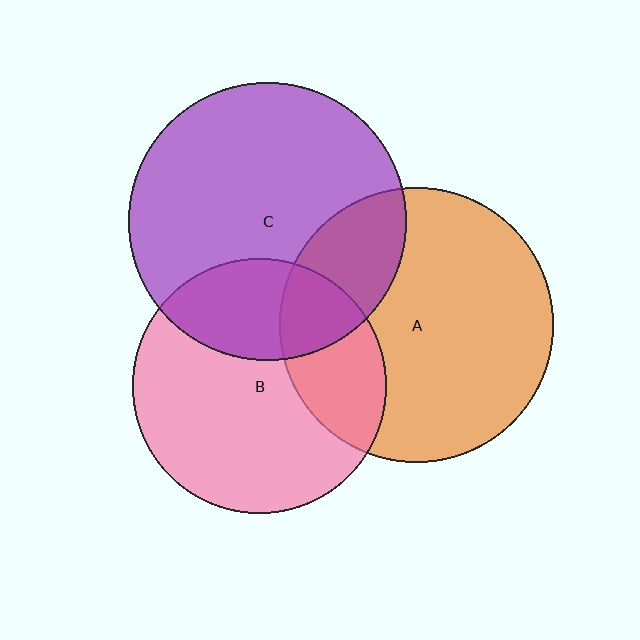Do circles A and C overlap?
Yes.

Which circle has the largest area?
Circle C (purple).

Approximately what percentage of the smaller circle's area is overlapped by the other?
Approximately 25%.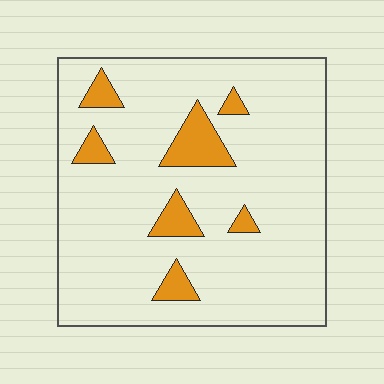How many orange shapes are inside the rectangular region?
7.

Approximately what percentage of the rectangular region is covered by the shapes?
Approximately 10%.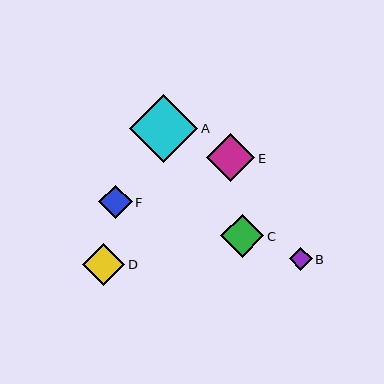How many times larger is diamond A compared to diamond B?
Diamond A is approximately 3.0 times the size of diamond B.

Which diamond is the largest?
Diamond A is the largest with a size of approximately 68 pixels.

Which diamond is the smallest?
Diamond B is the smallest with a size of approximately 23 pixels.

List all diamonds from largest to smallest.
From largest to smallest: A, E, C, D, F, B.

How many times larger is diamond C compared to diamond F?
Diamond C is approximately 1.3 times the size of diamond F.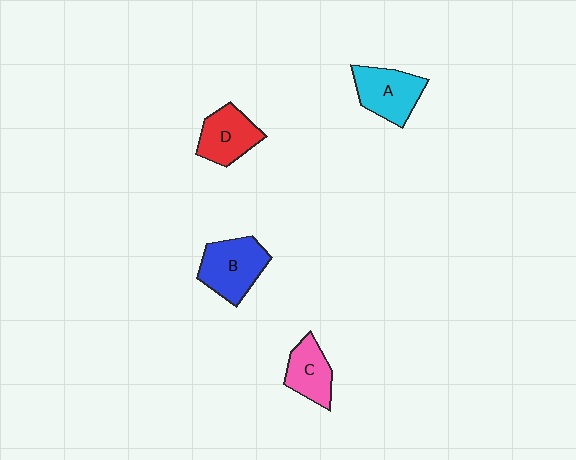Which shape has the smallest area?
Shape C (pink).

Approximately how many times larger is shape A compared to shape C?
Approximately 1.3 times.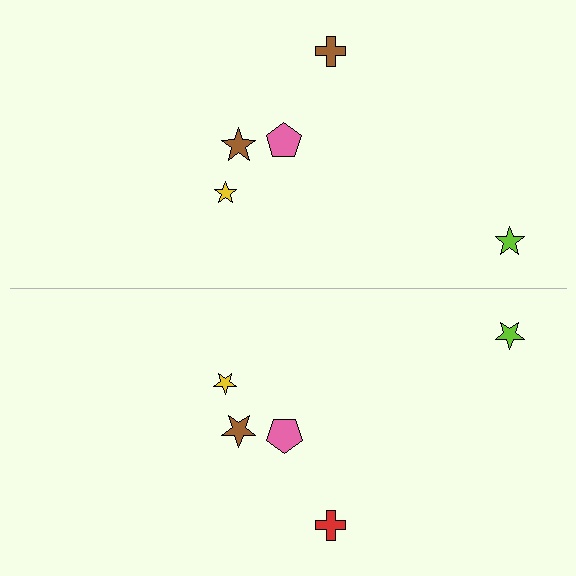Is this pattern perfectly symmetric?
No, the pattern is not perfectly symmetric. The red cross on the bottom side breaks the symmetry — its mirror counterpart is brown.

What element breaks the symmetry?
The red cross on the bottom side breaks the symmetry — its mirror counterpart is brown.